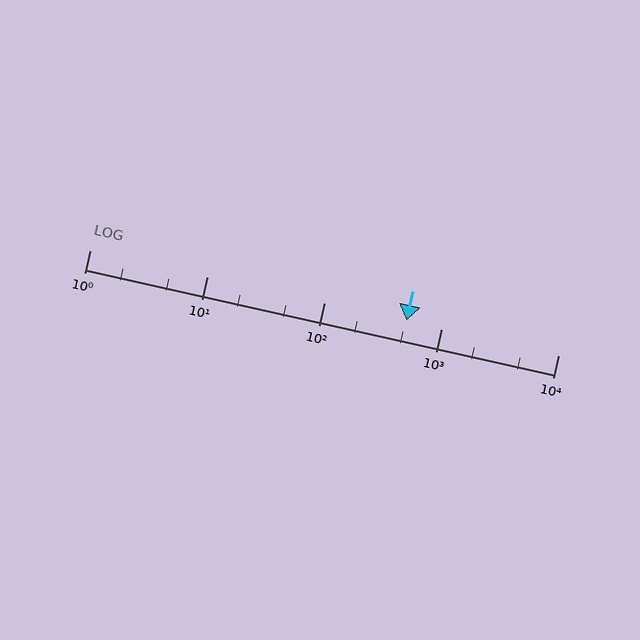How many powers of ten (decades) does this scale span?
The scale spans 4 decades, from 1 to 10000.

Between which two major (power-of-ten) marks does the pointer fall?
The pointer is between 100 and 1000.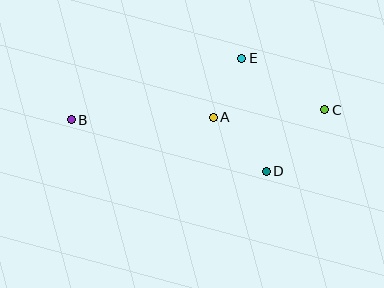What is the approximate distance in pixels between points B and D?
The distance between B and D is approximately 201 pixels.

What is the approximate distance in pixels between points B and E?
The distance between B and E is approximately 181 pixels.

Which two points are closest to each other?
Points A and E are closest to each other.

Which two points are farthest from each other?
Points B and C are farthest from each other.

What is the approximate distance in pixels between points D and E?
The distance between D and E is approximately 116 pixels.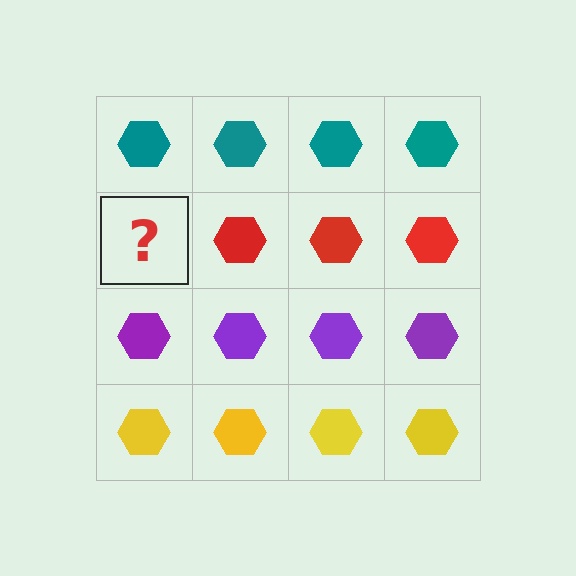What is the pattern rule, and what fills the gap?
The rule is that each row has a consistent color. The gap should be filled with a red hexagon.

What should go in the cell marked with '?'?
The missing cell should contain a red hexagon.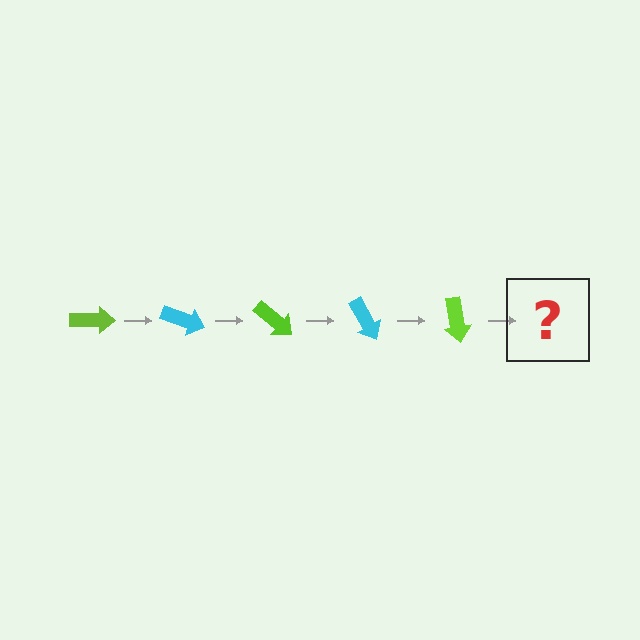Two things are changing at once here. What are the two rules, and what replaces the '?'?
The two rules are that it rotates 20 degrees each step and the color cycles through lime and cyan. The '?' should be a cyan arrow, rotated 100 degrees from the start.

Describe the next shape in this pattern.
It should be a cyan arrow, rotated 100 degrees from the start.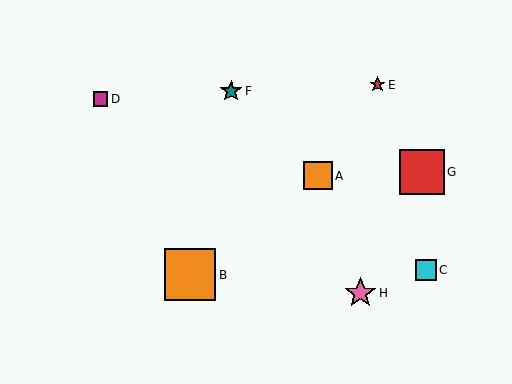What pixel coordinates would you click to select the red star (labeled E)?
Click at (377, 85) to select the red star E.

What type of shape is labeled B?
Shape B is an orange square.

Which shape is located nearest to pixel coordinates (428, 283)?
The cyan square (labeled C) at (426, 270) is nearest to that location.